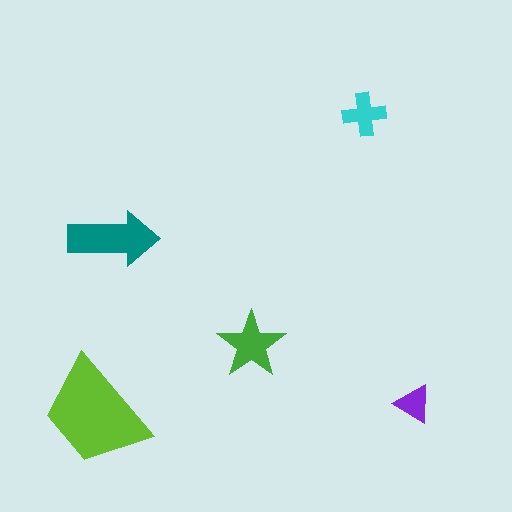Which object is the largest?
The lime trapezoid.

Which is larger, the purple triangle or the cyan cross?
The cyan cross.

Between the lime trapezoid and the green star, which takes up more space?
The lime trapezoid.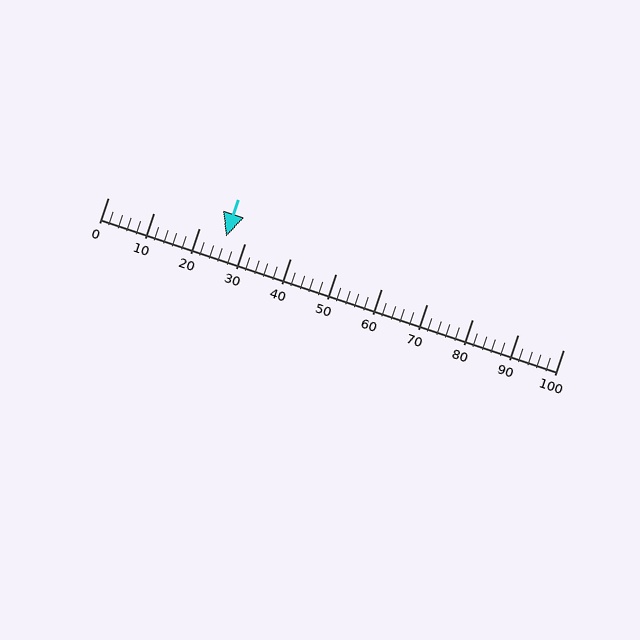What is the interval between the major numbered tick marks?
The major tick marks are spaced 10 units apart.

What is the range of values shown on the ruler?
The ruler shows values from 0 to 100.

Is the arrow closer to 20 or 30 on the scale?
The arrow is closer to 30.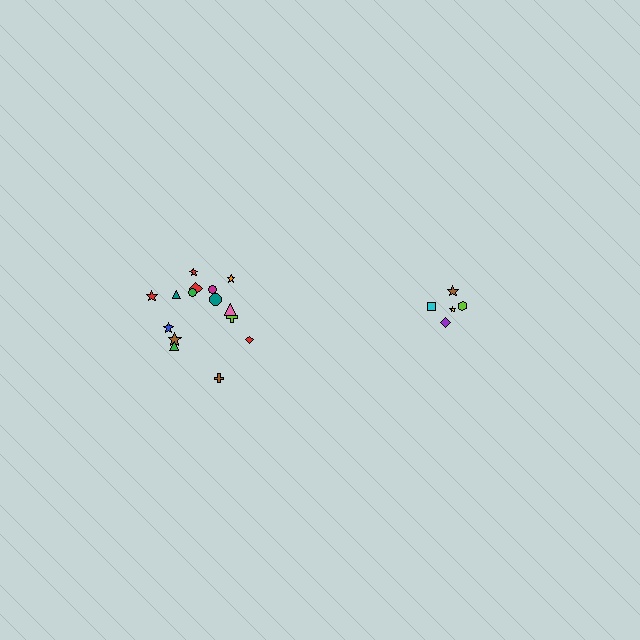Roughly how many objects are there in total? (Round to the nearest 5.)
Roughly 20 objects in total.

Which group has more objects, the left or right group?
The left group.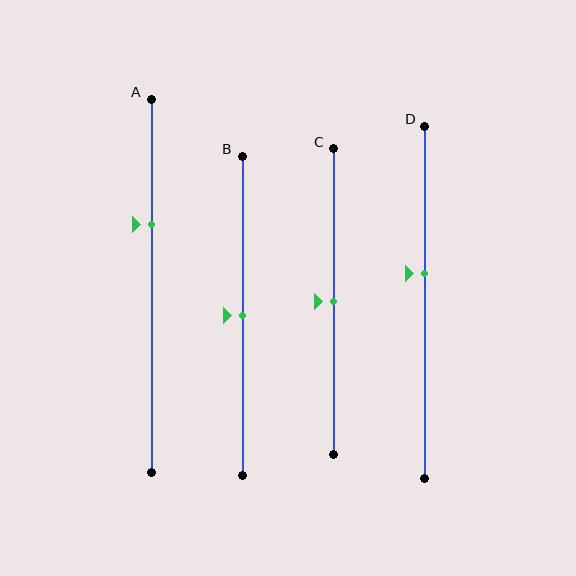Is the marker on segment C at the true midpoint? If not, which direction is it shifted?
Yes, the marker on segment C is at the true midpoint.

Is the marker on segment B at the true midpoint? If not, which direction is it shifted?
Yes, the marker on segment B is at the true midpoint.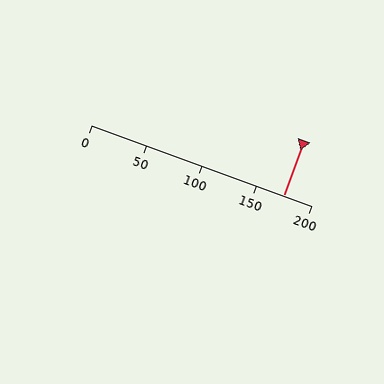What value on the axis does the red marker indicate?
The marker indicates approximately 175.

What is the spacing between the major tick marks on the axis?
The major ticks are spaced 50 apart.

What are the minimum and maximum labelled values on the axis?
The axis runs from 0 to 200.